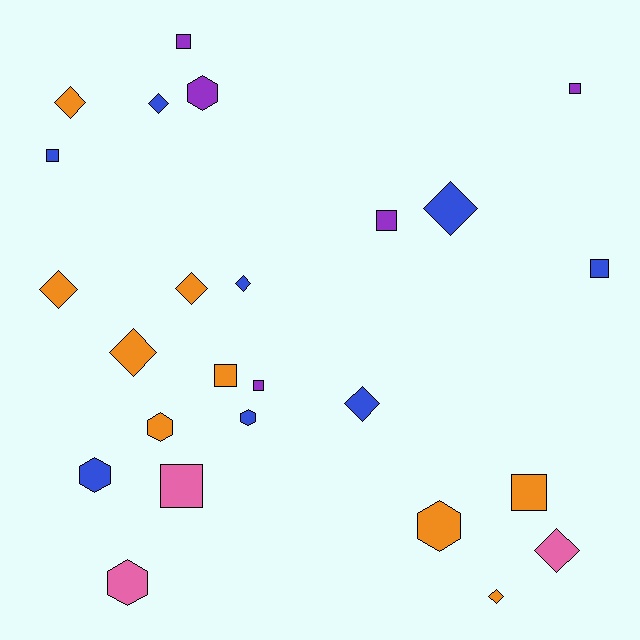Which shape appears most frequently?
Diamond, with 10 objects.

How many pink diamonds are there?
There is 1 pink diamond.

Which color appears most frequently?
Orange, with 9 objects.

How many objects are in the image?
There are 25 objects.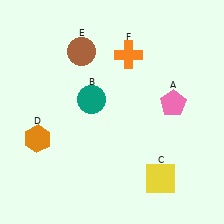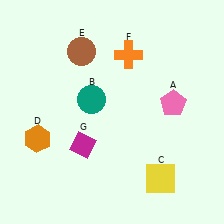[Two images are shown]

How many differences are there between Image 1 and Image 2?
There is 1 difference between the two images.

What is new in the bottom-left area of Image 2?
A magenta diamond (G) was added in the bottom-left area of Image 2.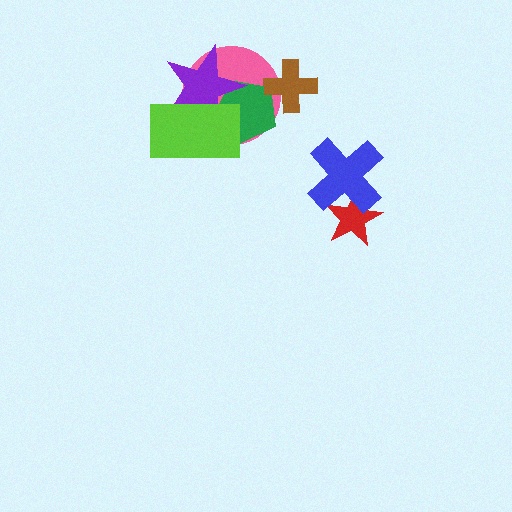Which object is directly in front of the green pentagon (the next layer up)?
The brown cross is directly in front of the green pentagon.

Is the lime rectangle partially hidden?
No, no other shape covers it.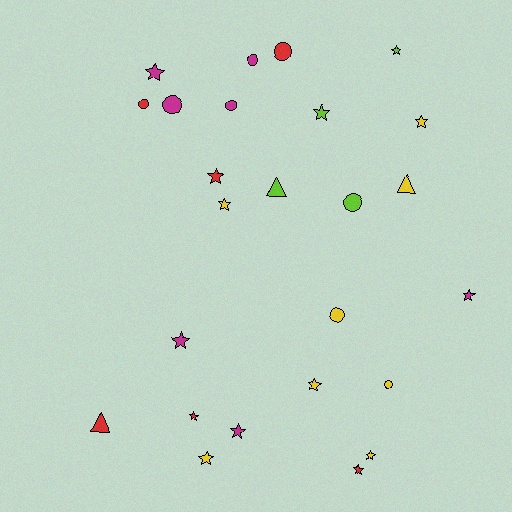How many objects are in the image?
There are 25 objects.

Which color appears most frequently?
Yellow, with 8 objects.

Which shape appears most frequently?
Star, with 14 objects.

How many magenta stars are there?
There are 4 magenta stars.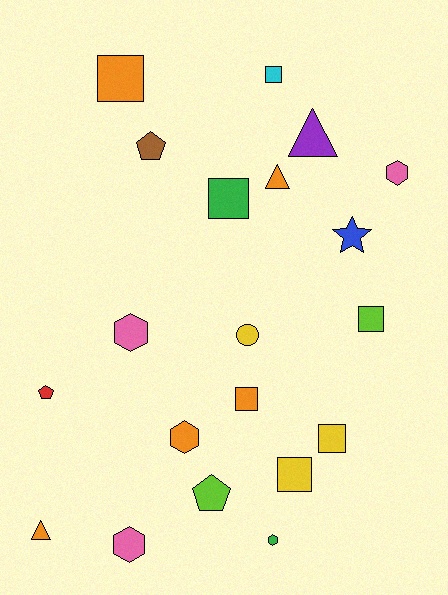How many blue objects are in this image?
There is 1 blue object.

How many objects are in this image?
There are 20 objects.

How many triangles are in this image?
There are 3 triangles.